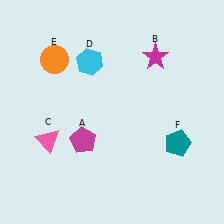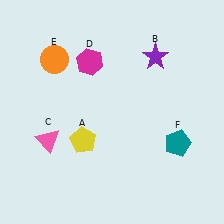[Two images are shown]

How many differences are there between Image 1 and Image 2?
There are 3 differences between the two images.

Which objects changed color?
A changed from magenta to yellow. B changed from magenta to purple. D changed from cyan to magenta.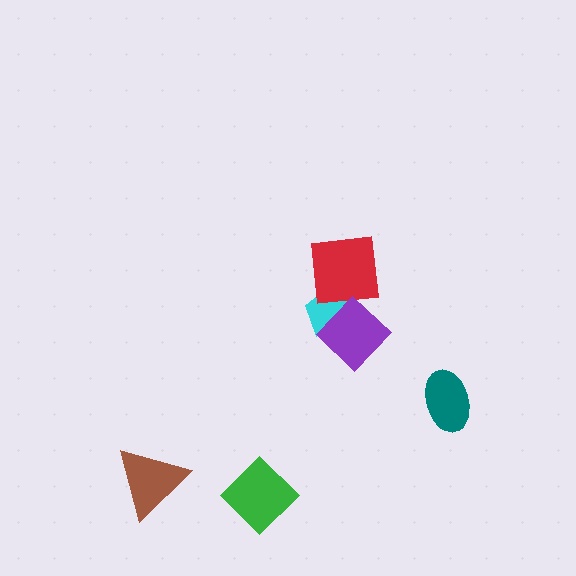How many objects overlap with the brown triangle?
0 objects overlap with the brown triangle.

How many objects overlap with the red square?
1 object overlaps with the red square.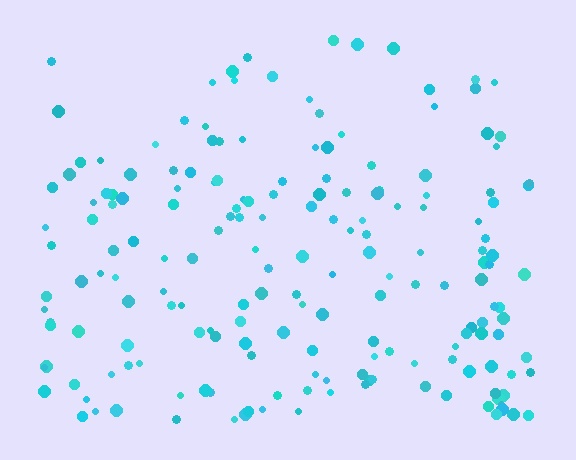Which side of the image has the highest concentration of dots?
The bottom.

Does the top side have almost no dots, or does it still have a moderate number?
Still a moderate number, just noticeably fewer than the bottom.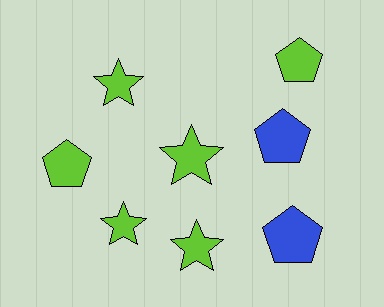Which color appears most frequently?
Lime, with 6 objects.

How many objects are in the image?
There are 8 objects.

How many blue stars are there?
There are no blue stars.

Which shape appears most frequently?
Star, with 4 objects.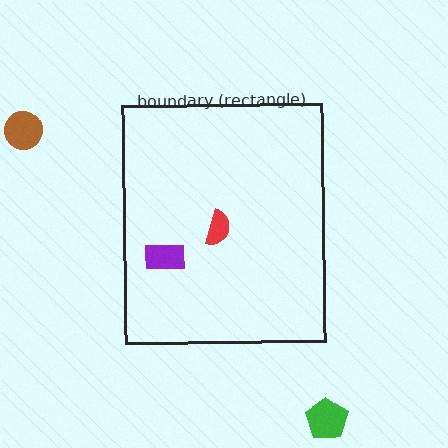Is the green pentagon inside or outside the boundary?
Outside.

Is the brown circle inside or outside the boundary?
Outside.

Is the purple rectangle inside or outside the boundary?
Inside.